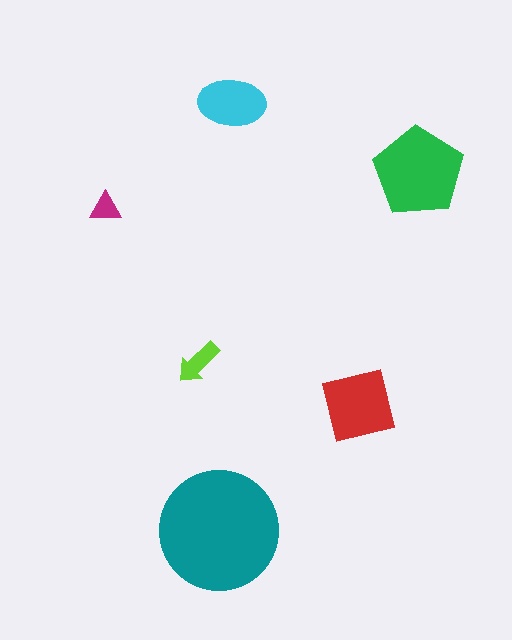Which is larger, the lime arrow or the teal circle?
The teal circle.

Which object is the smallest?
The magenta triangle.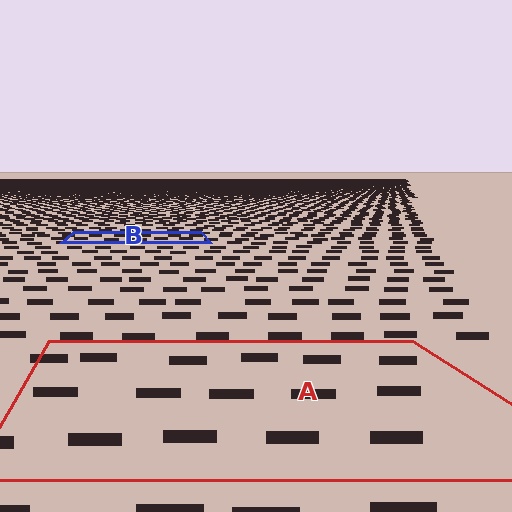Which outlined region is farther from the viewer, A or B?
Region B is farther from the viewer — the texture elements inside it appear smaller and more densely packed.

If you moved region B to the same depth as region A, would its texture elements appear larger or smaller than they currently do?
They would appear larger. At a closer depth, the same texture elements are projected at a bigger on-screen size.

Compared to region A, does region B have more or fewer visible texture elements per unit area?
Region B has more texture elements per unit area — they are packed more densely because it is farther away.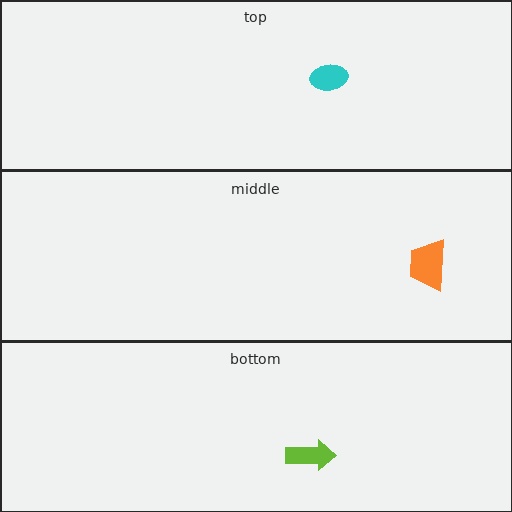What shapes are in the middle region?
The orange trapezoid.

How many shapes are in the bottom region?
1.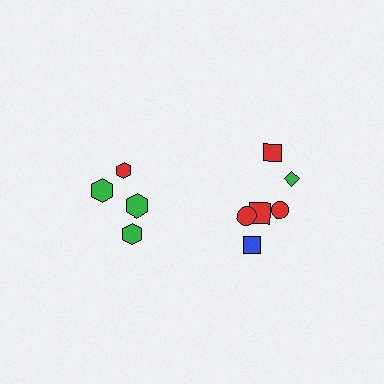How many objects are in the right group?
There are 6 objects.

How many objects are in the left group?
There are 4 objects.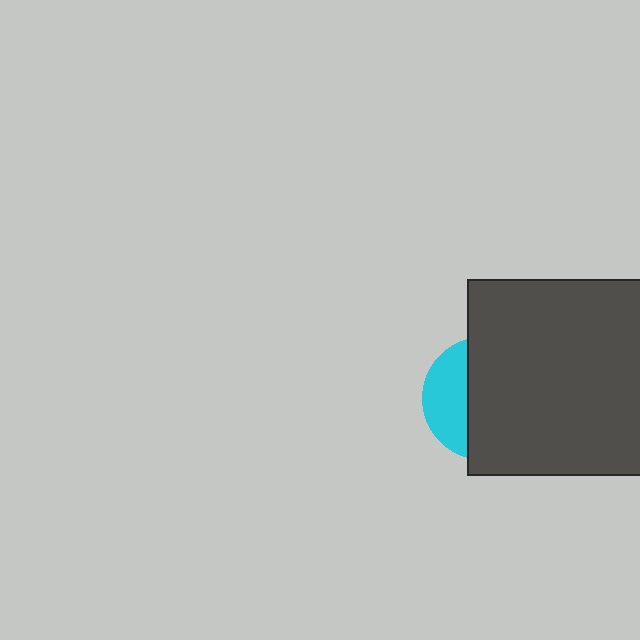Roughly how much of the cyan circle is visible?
A small part of it is visible (roughly 34%).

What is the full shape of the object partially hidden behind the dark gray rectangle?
The partially hidden object is a cyan circle.